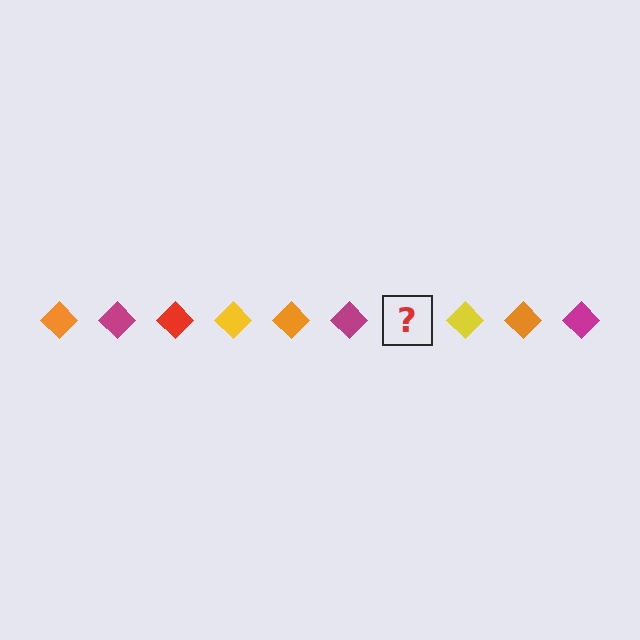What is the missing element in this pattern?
The missing element is a red diamond.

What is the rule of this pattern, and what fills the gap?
The rule is that the pattern cycles through orange, magenta, red, yellow diamonds. The gap should be filled with a red diamond.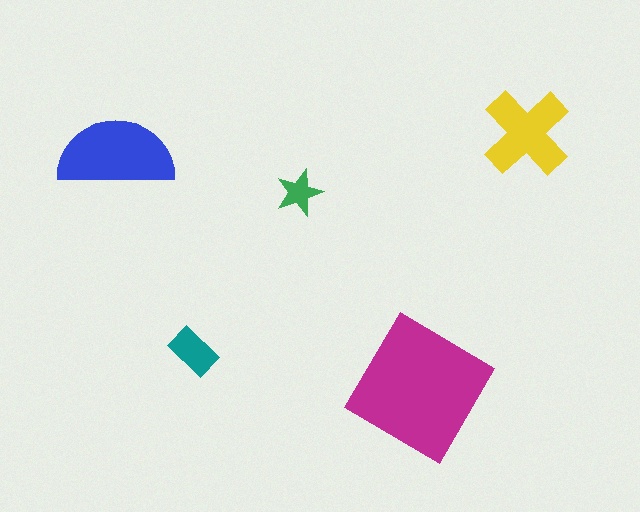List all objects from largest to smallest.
The magenta diamond, the blue semicircle, the yellow cross, the teal rectangle, the green star.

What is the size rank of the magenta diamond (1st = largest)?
1st.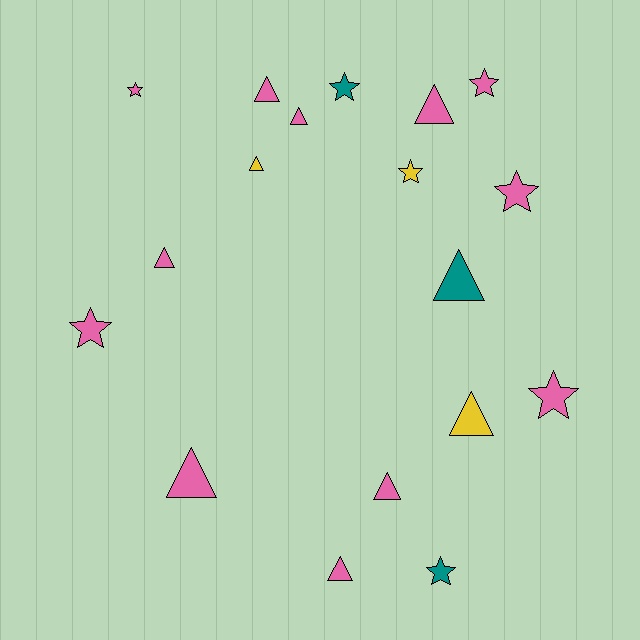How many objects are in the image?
There are 18 objects.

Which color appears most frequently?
Pink, with 12 objects.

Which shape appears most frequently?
Triangle, with 10 objects.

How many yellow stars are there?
There is 1 yellow star.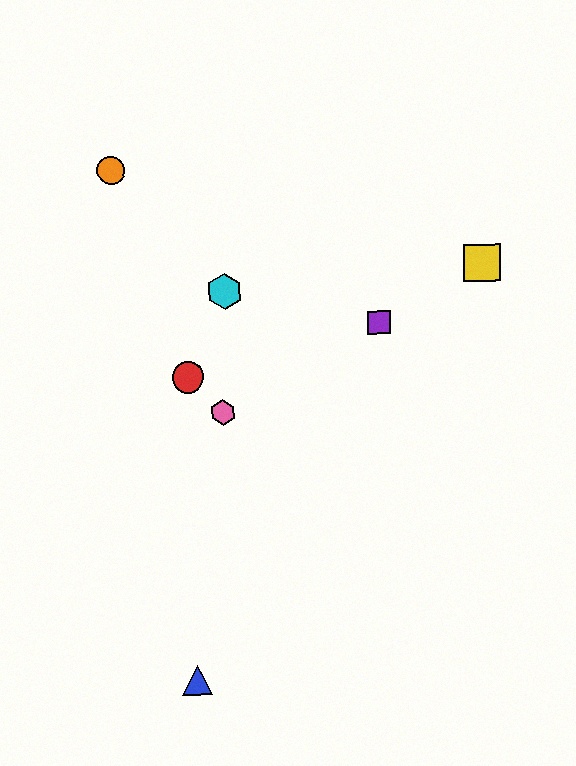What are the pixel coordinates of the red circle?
The red circle is at (188, 377).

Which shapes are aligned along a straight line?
The green hexagon, the yellow square, the purple square, the pink hexagon are aligned along a straight line.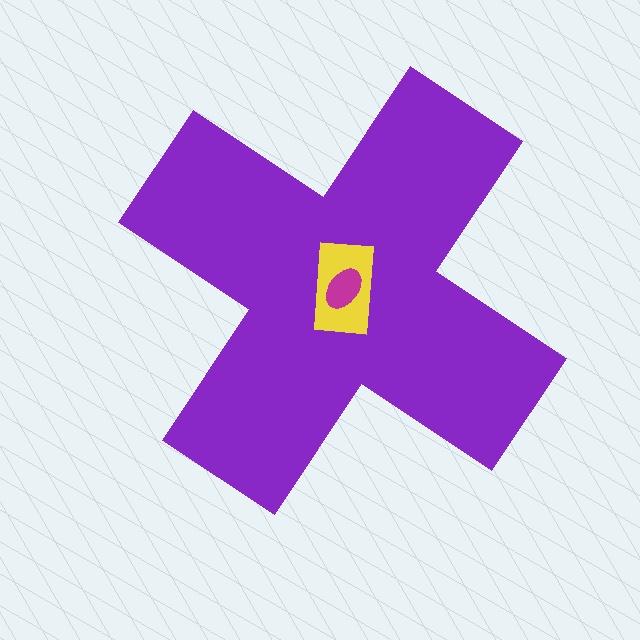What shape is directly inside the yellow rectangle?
The magenta ellipse.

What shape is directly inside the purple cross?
The yellow rectangle.